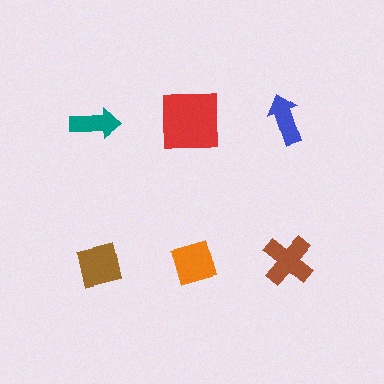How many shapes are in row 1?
3 shapes.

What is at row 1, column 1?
A teal arrow.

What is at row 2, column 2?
An orange diamond.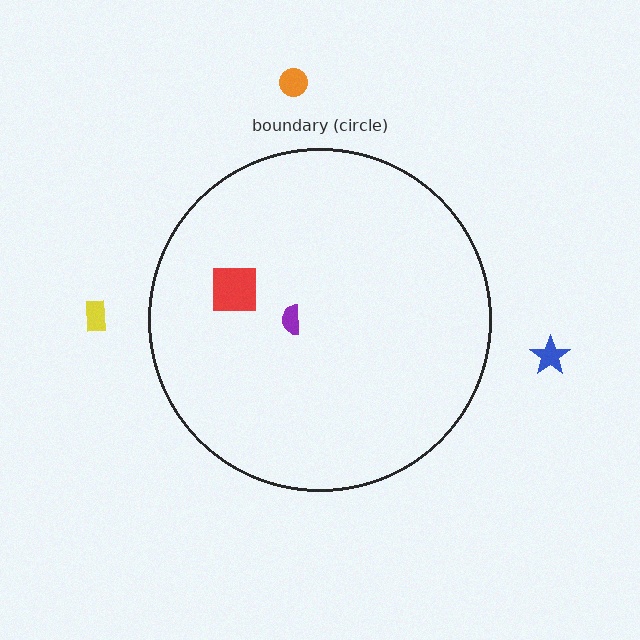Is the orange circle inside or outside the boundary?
Outside.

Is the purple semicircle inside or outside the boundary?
Inside.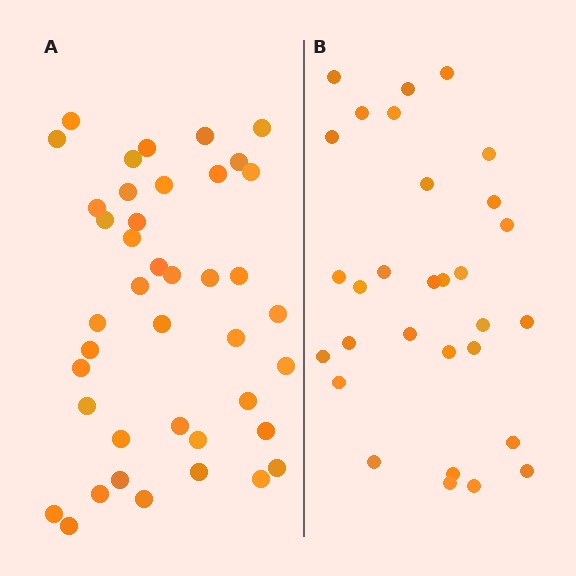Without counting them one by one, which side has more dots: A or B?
Region A (the left region) has more dots.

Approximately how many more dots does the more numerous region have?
Region A has roughly 12 or so more dots than region B.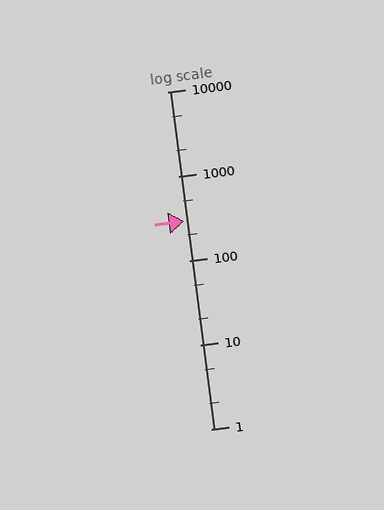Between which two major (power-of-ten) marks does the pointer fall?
The pointer is between 100 and 1000.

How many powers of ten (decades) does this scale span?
The scale spans 4 decades, from 1 to 10000.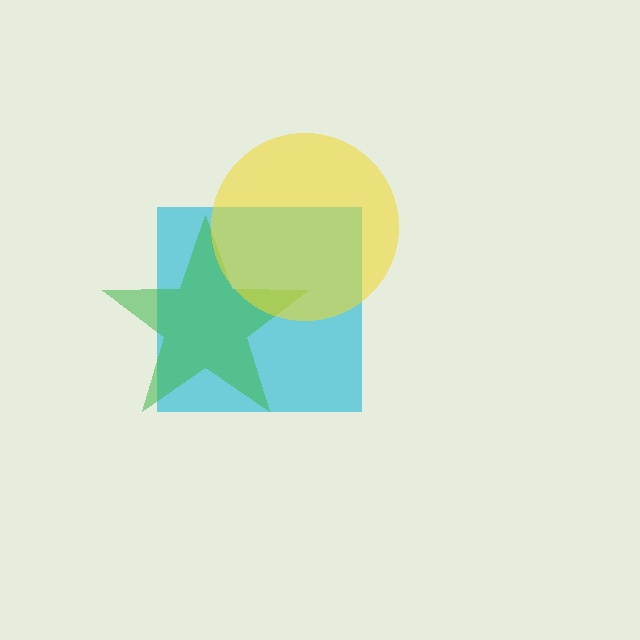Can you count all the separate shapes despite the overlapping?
Yes, there are 3 separate shapes.